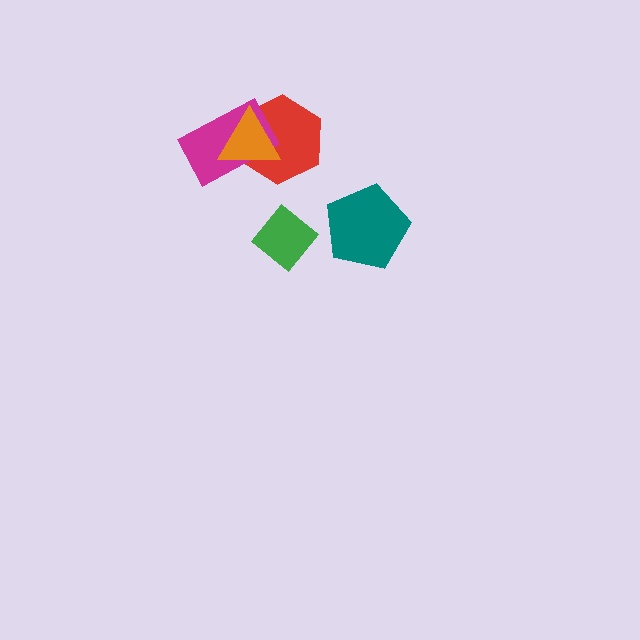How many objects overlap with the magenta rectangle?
2 objects overlap with the magenta rectangle.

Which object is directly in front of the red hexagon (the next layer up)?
The magenta rectangle is directly in front of the red hexagon.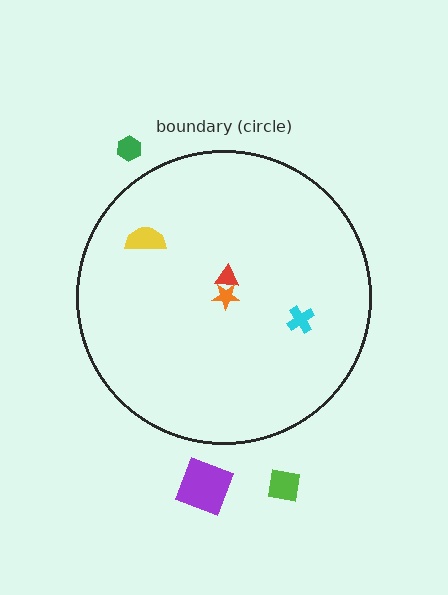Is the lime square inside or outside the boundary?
Outside.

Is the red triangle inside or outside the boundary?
Inside.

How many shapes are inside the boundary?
4 inside, 3 outside.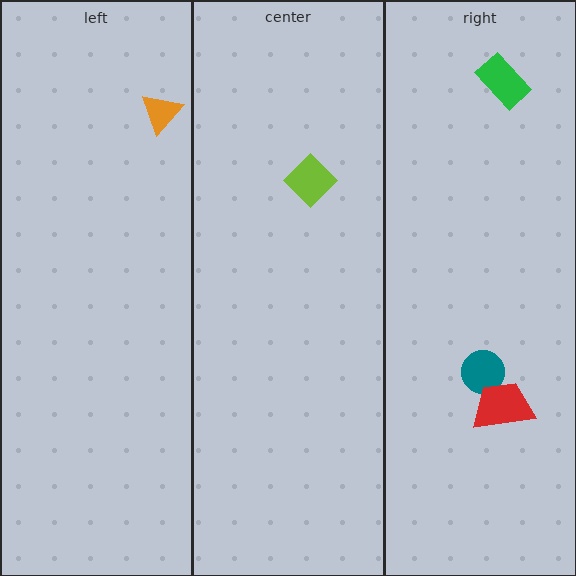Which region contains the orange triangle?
The left region.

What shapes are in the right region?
The teal circle, the red trapezoid, the green rectangle.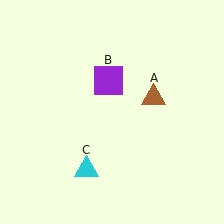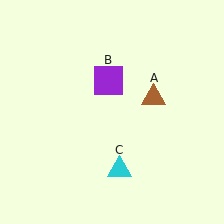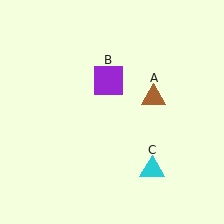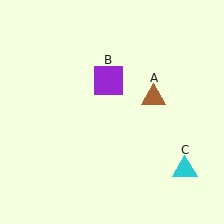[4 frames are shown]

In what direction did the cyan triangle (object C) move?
The cyan triangle (object C) moved right.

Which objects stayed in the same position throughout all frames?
Brown triangle (object A) and purple square (object B) remained stationary.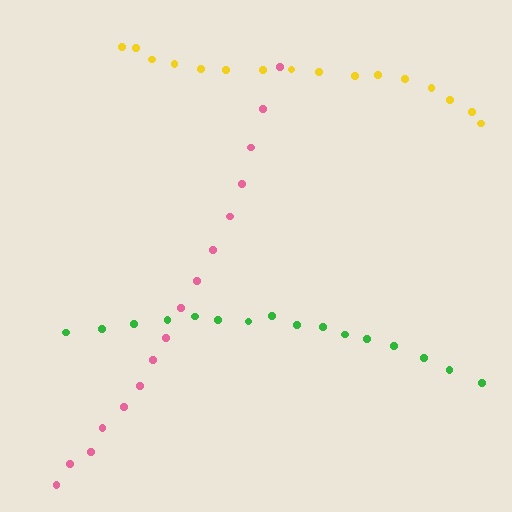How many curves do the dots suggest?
There are 3 distinct paths.